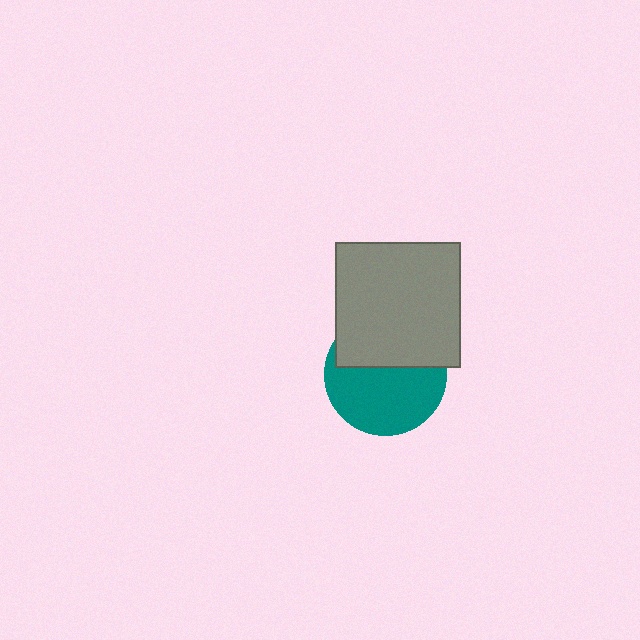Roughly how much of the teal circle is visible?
About half of it is visible (roughly 59%).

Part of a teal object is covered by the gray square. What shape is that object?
It is a circle.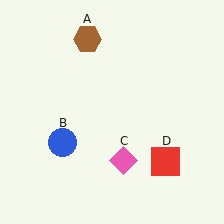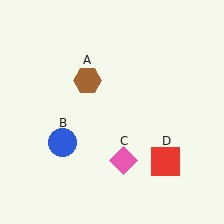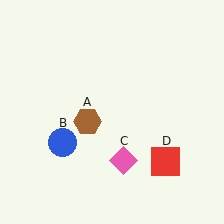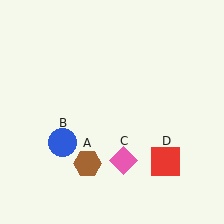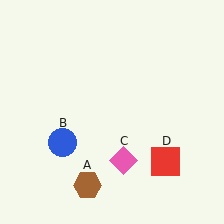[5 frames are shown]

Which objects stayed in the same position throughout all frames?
Blue circle (object B) and pink diamond (object C) and red square (object D) remained stationary.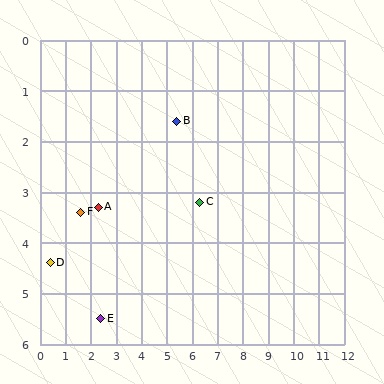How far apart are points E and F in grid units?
Points E and F are about 2.2 grid units apart.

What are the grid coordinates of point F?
Point F is at approximately (1.6, 3.4).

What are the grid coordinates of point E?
Point E is at approximately (2.4, 5.5).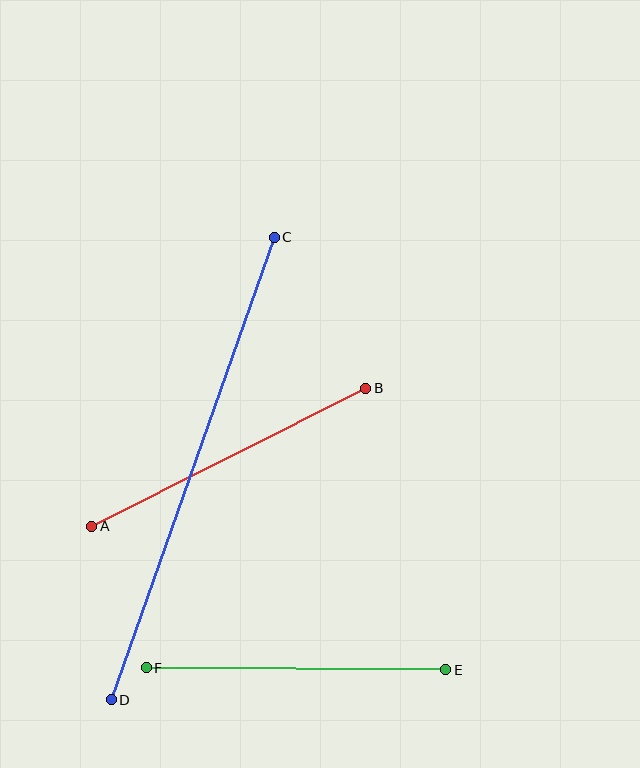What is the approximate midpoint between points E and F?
The midpoint is at approximately (296, 669) pixels.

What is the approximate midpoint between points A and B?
The midpoint is at approximately (229, 457) pixels.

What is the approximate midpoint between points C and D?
The midpoint is at approximately (193, 468) pixels.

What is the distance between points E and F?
The distance is approximately 299 pixels.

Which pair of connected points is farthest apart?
Points C and D are farthest apart.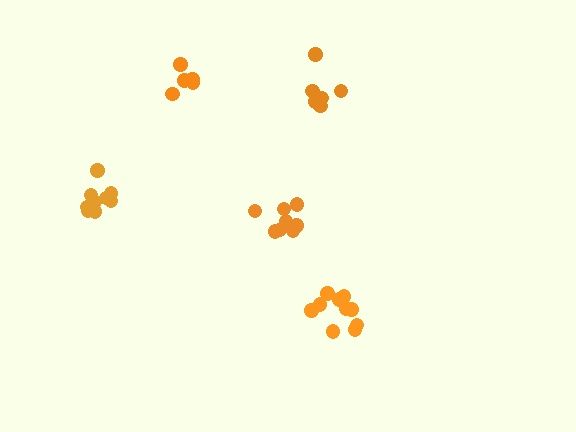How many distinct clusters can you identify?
There are 5 distinct clusters.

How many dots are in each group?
Group 1: 10 dots, Group 2: 6 dots, Group 3: 9 dots, Group 4: 7 dots, Group 5: 9 dots (41 total).